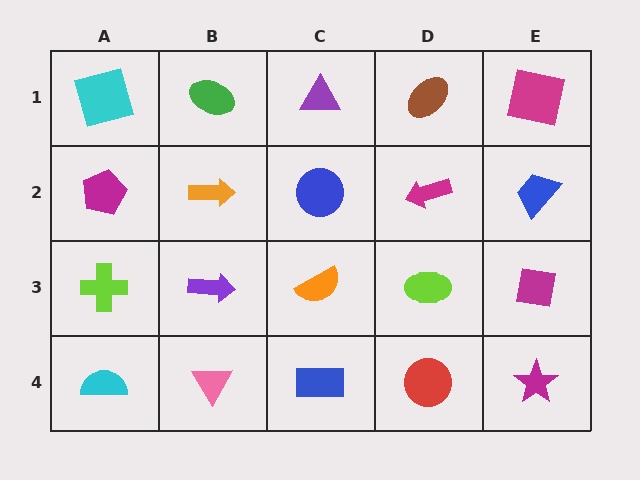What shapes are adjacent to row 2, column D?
A brown ellipse (row 1, column D), a lime ellipse (row 3, column D), a blue circle (row 2, column C), a blue trapezoid (row 2, column E).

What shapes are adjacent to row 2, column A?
A cyan square (row 1, column A), a lime cross (row 3, column A), an orange arrow (row 2, column B).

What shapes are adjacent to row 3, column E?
A blue trapezoid (row 2, column E), a magenta star (row 4, column E), a lime ellipse (row 3, column D).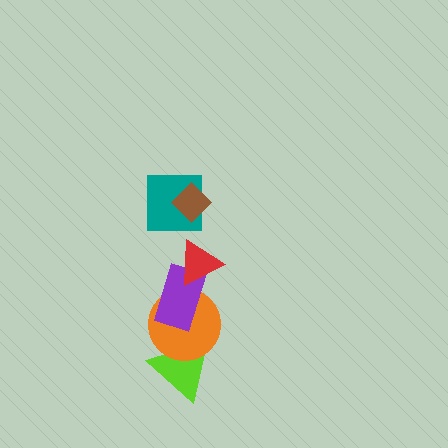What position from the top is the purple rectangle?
The purple rectangle is 4th from the top.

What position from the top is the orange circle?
The orange circle is 5th from the top.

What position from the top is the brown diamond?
The brown diamond is 1st from the top.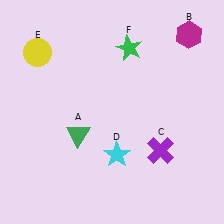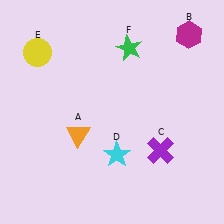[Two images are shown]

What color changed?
The triangle (A) changed from green in Image 1 to orange in Image 2.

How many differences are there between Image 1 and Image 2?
There is 1 difference between the two images.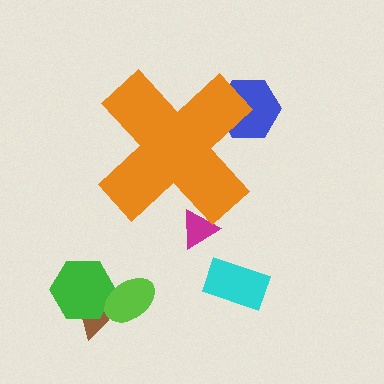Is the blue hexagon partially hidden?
Yes, the blue hexagon is partially hidden behind the orange cross.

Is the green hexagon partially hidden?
No, the green hexagon is fully visible.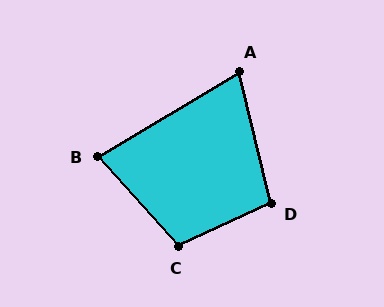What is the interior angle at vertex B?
Approximately 79 degrees (acute).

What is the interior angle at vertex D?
Approximately 101 degrees (obtuse).